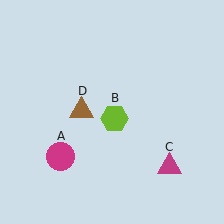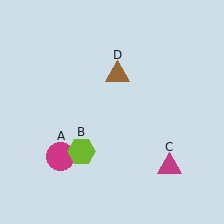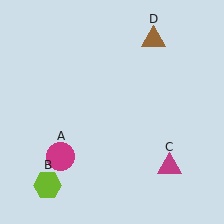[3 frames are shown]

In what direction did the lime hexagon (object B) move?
The lime hexagon (object B) moved down and to the left.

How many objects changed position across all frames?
2 objects changed position: lime hexagon (object B), brown triangle (object D).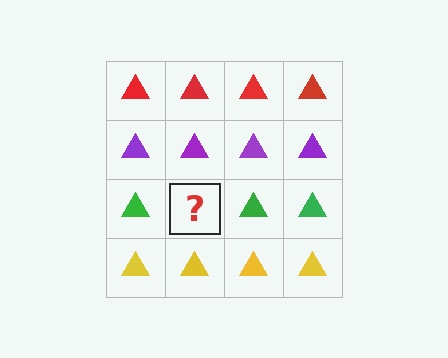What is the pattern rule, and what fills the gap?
The rule is that each row has a consistent color. The gap should be filled with a green triangle.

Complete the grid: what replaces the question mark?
The question mark should be replaced with a green triangle.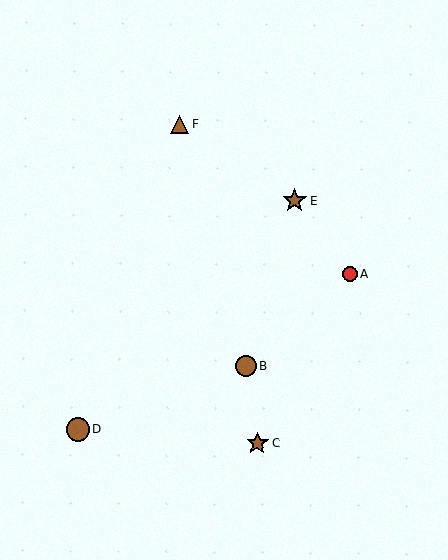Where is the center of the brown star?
The center of the brown star is at (257, 444).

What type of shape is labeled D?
Shape D is a brown circle.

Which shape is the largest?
The brown star (labeled E) is the largest.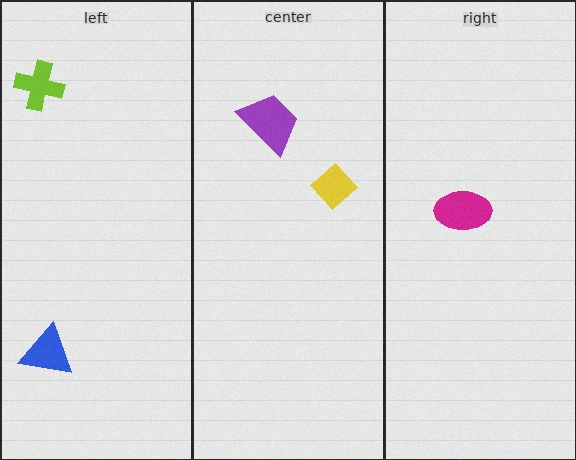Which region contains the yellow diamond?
The center region.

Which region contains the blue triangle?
The left region.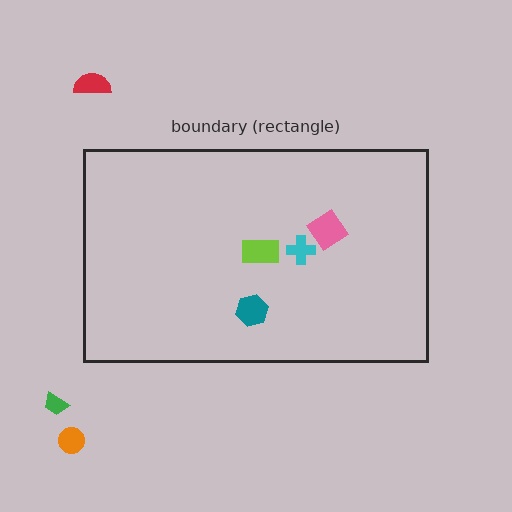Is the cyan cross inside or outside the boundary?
Inside.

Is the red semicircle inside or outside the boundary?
Outside.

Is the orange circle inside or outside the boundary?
Outside.